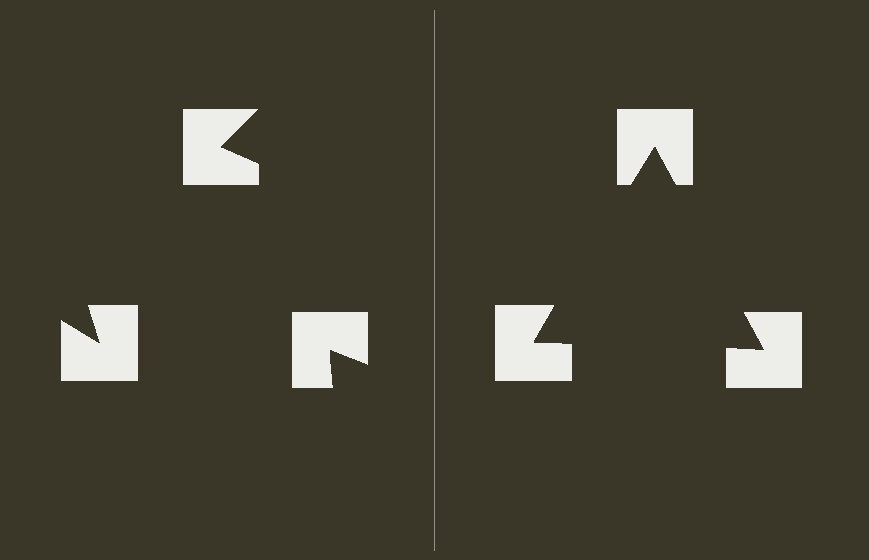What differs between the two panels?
The notched squares are positioned identically on both sides; only the wedge orientations differ. On the right they align to a triangle; on the left they are misaligned.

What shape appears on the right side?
An illusory triangle.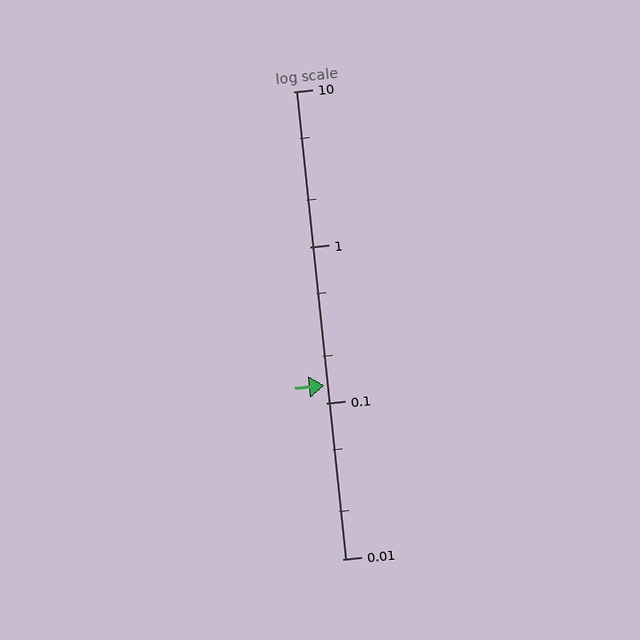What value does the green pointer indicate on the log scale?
The pointer indicates approximately 0.13.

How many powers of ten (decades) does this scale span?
The scale spans 3 decades, from 0.01 to 10.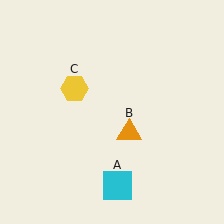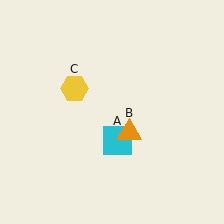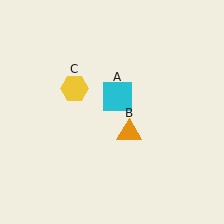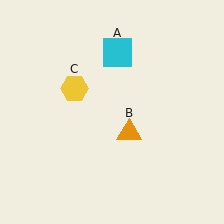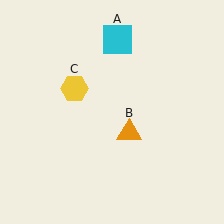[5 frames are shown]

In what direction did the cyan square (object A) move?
The cyan square (object A) moved up.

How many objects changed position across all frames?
1 object changed position: cyan square (object A).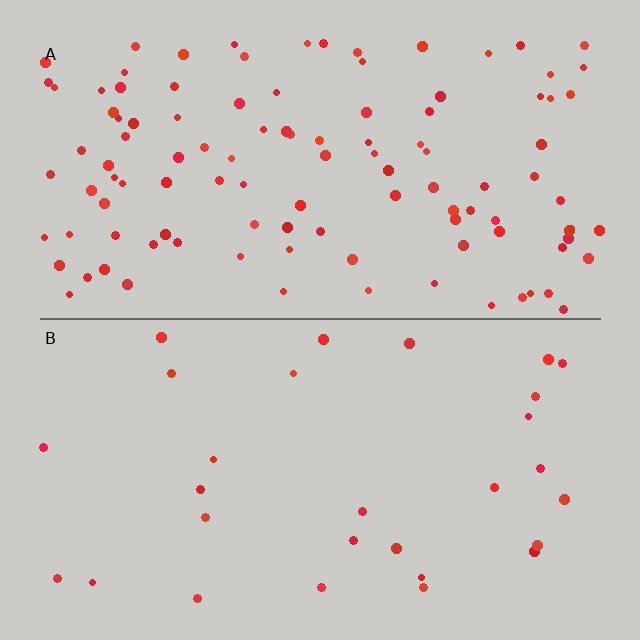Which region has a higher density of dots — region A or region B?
A (the top).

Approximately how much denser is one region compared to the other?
Approximately 3.8× — region A over region B.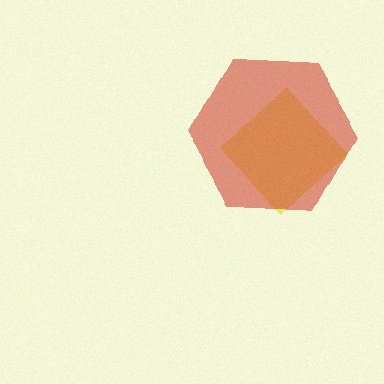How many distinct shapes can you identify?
There are 2 distinct shapes: a yellow diamond, a red hexagon.